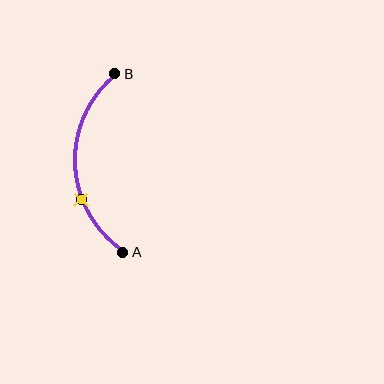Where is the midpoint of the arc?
The arc midpoint is the point on the curve farthest from the straight line joining A and B. It sits to the left of that line.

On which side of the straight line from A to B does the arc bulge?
The arc bulges to the left of the straight line connecting A and B.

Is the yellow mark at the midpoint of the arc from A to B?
No. The yellow mark lies on the arc but is closer to endpoint A. The arc midpoint would be at the point on the curve equidistant along the arc from both A and B.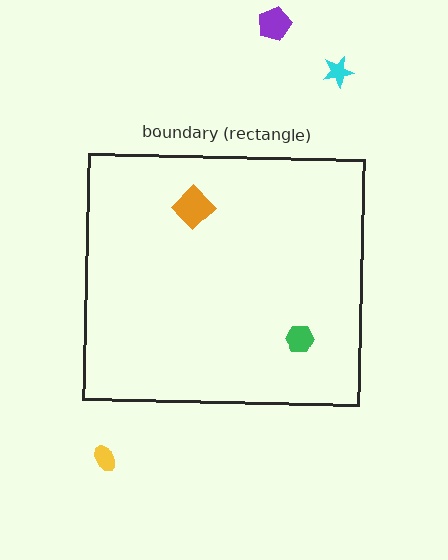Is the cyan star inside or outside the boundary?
Outside.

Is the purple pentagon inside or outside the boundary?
Outside.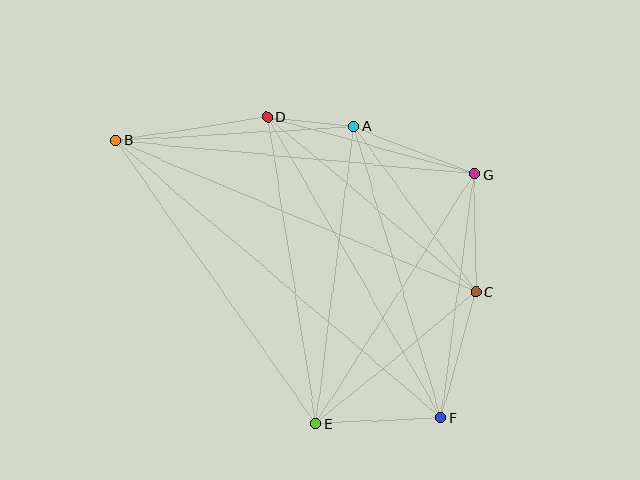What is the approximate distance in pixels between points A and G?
The distance between A and G is approximately 130 pixels.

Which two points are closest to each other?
Points A and D are closest to each other.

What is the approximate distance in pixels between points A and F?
The distance between A and F is approximately 304 pixels.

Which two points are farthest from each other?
Points B and F are farthest from each other.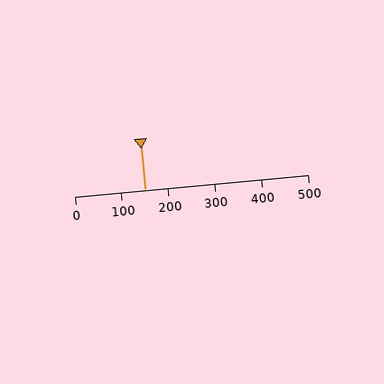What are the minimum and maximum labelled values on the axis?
The axis runs from 0 to 500.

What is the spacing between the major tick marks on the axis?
The major ticks are spaced 100 apart.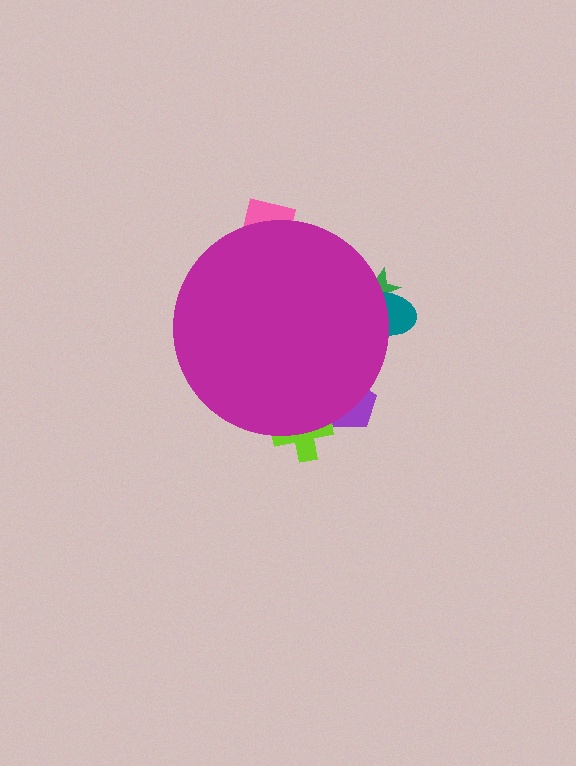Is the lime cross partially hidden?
Yes, the lime cross is partially hidden behind the magenta circle.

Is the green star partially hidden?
Yes, the green star is partially hidden behind the magenta circle.